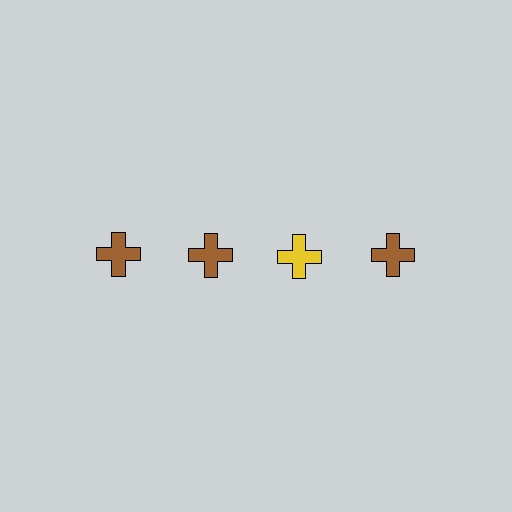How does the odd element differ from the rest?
It has a different color: yellow instead of brown.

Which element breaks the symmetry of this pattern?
The yellow cross in the top row, center column breaks the symmetry. All other shapes are brown crosses.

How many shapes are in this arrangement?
There are 4 shapes arranged in a grid pattern.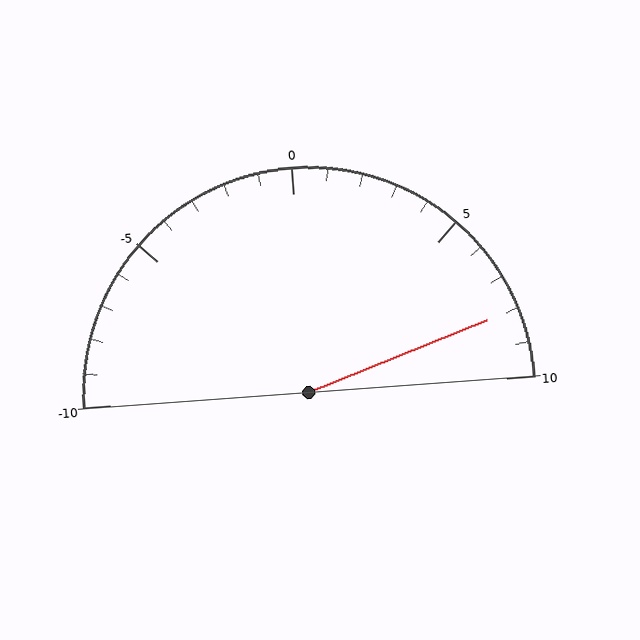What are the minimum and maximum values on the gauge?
The gauge ranges from -10 to 10.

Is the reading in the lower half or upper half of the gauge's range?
The reading is in the upper half of the range (-10 to 10).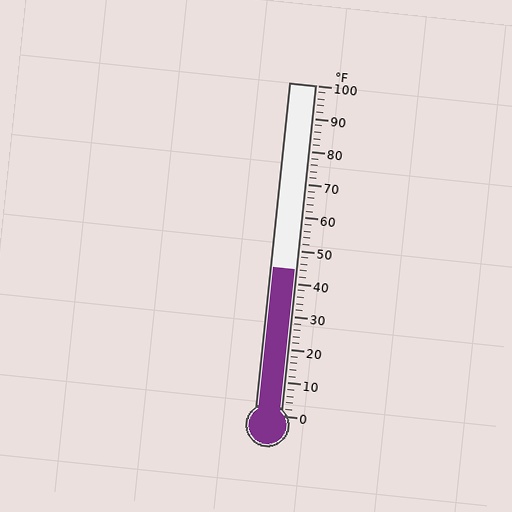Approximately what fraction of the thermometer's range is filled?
The thermometer is filled to approximately 45% of its range.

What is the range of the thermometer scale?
The thermometer scale ranges from 0°F to 100°F.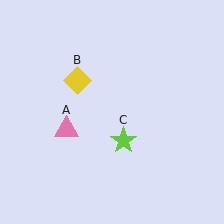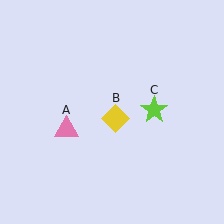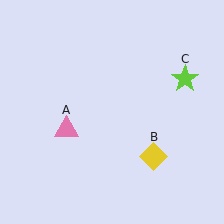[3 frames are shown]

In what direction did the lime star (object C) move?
The lime star (object C) moved up and to the right.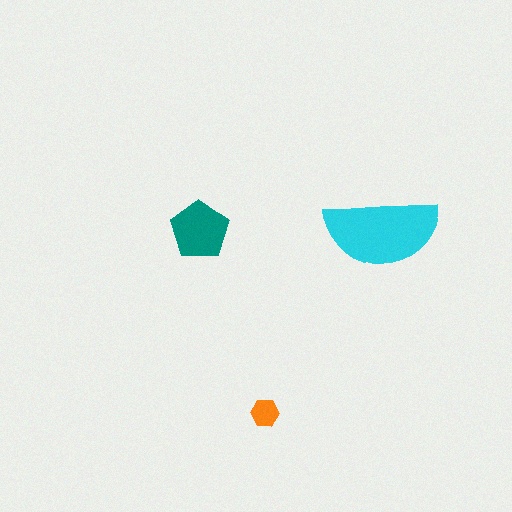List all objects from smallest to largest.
The orange hexagon, the teal pentagon, the cyan semicircle.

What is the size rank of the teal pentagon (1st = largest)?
2nd.